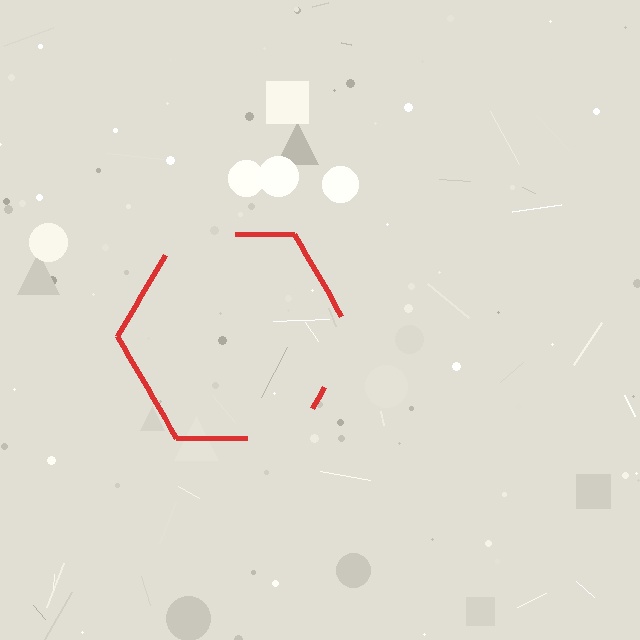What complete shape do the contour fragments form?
The contour fragments form a hexagon.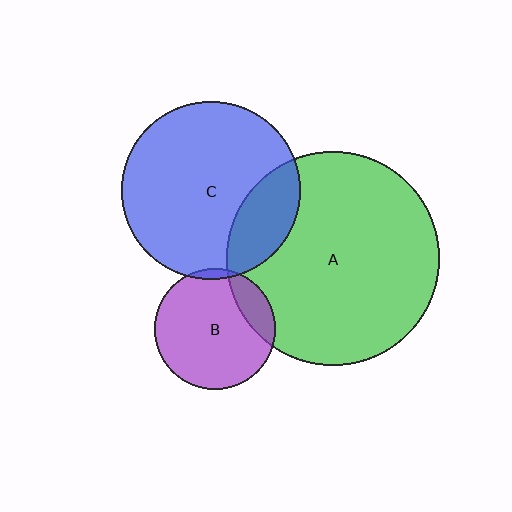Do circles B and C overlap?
Yes.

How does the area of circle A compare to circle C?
Approximately 1.4 times.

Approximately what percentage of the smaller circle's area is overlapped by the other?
Approximately 5%.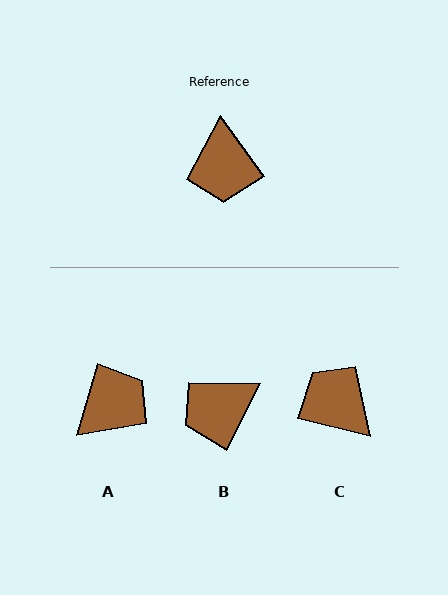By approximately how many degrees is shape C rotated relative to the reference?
Approximately 140 degrees clockwise.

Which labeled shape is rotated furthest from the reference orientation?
C, about 140 degrees away.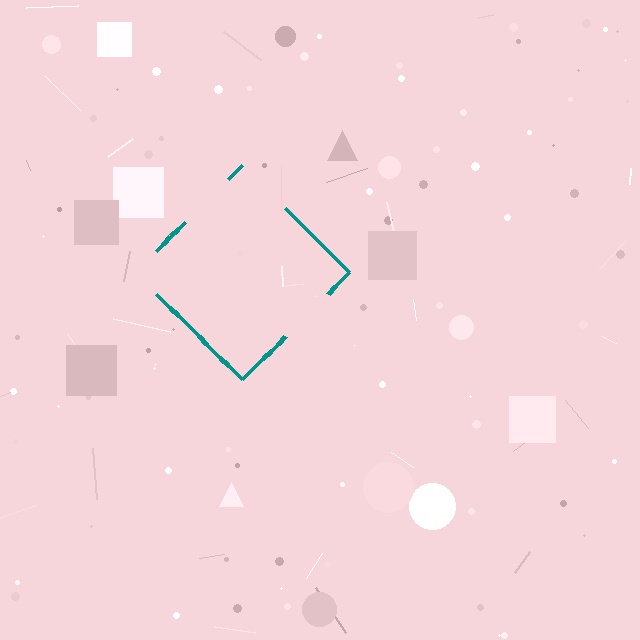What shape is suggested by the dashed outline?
The dashed outline suggests a diamond.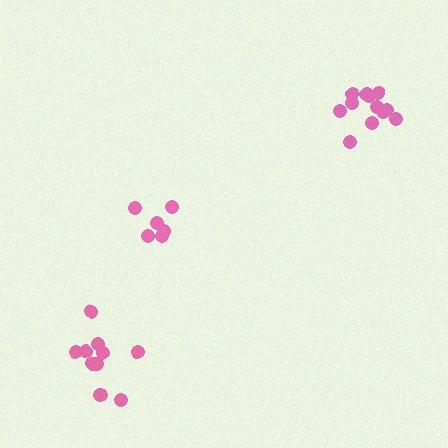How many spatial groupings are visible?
There are 3 spatial groupings.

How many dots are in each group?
Group 1: 10 dots, Group 2: 12 dots, Group 3: 6 dots (28 total).